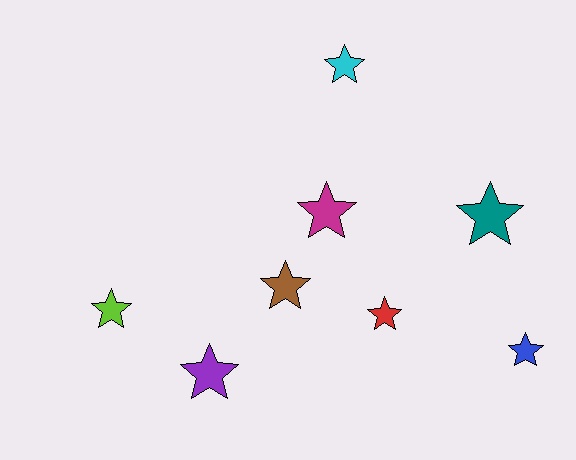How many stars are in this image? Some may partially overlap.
There are 8 stars.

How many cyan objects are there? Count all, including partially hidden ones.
There is 1 cyan object.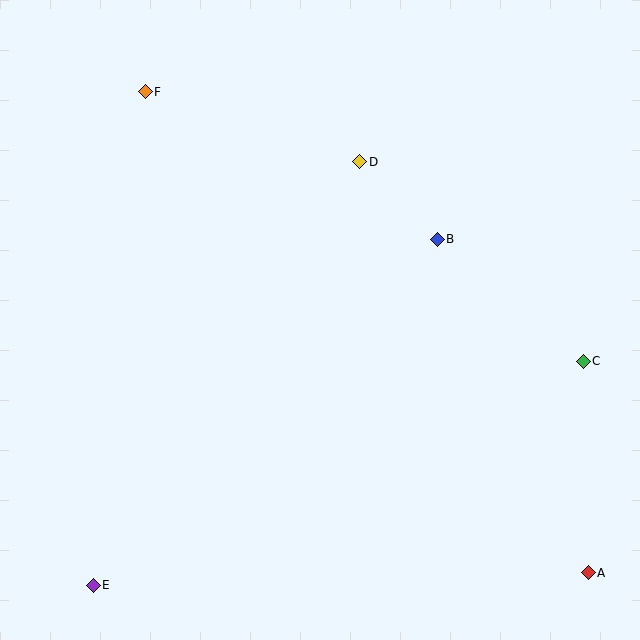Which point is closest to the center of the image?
Point B at (437, 239) is closest to the center.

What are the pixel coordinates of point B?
Point B is at (437, 239).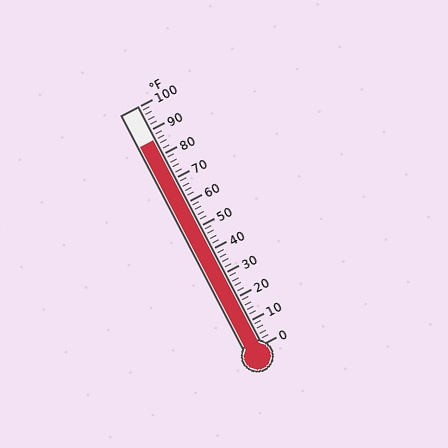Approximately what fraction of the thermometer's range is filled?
The thermometer is filled to approximately 85% of its range.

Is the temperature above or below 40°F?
The temperature is above 40°F.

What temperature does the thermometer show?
The thermometer shows approximately 86°F.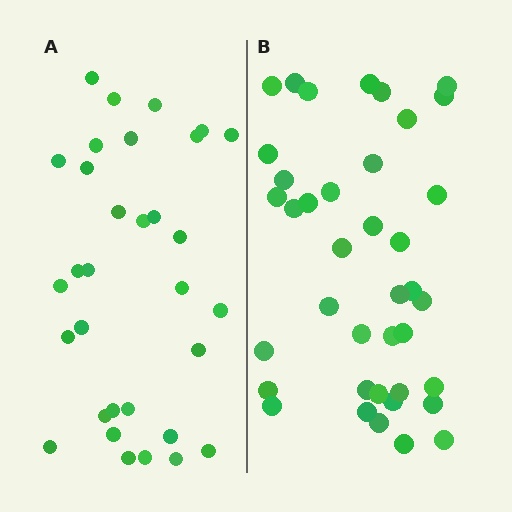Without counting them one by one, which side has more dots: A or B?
Region B (the right region) has more dots.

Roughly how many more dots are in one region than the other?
Region B has roughly 8 or so more dots than region A.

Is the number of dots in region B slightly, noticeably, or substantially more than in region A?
Region B has only slightly more — the two regions are fairly close. The ratio is roughly 1.2 to 1.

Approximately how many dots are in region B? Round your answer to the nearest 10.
About 40 dots. (The exact count is 39, which rounds to 40.)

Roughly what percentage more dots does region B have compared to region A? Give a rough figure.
About 20% more.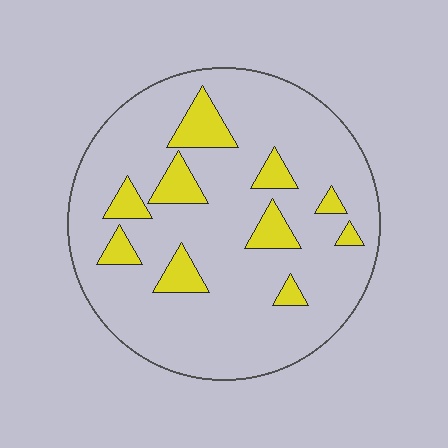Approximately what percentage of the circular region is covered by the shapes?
Approximately 15%.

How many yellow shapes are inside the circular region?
10.